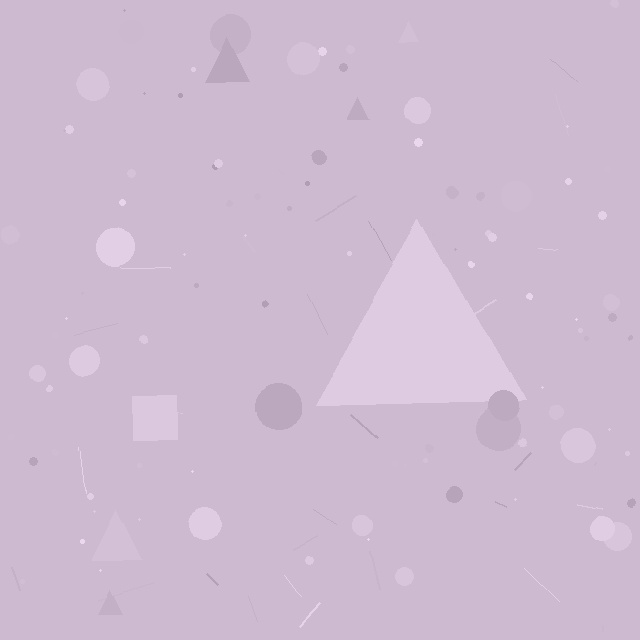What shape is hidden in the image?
A triangle is hidden in the image.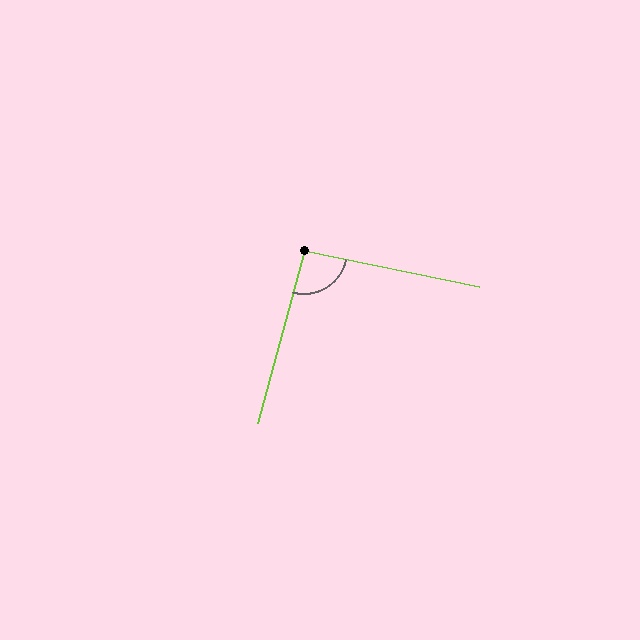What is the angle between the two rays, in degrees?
Approximately 94 degrees.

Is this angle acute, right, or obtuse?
It is approximately a right angle.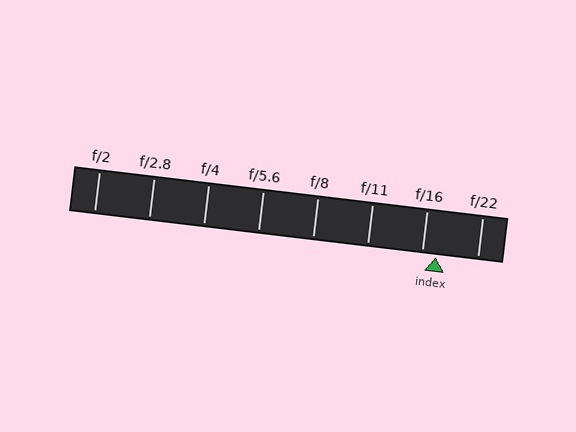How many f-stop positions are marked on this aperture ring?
There are 8 f-stop positions marked.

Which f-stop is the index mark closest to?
The index mark is closest to f/16.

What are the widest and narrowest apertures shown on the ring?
The widest aperture shown is f/2 and the narrowest is f/22.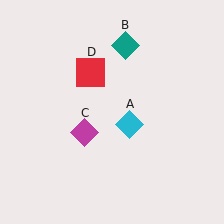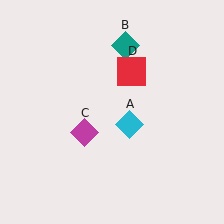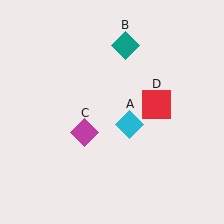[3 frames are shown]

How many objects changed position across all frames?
1 object changed position: red square (object D).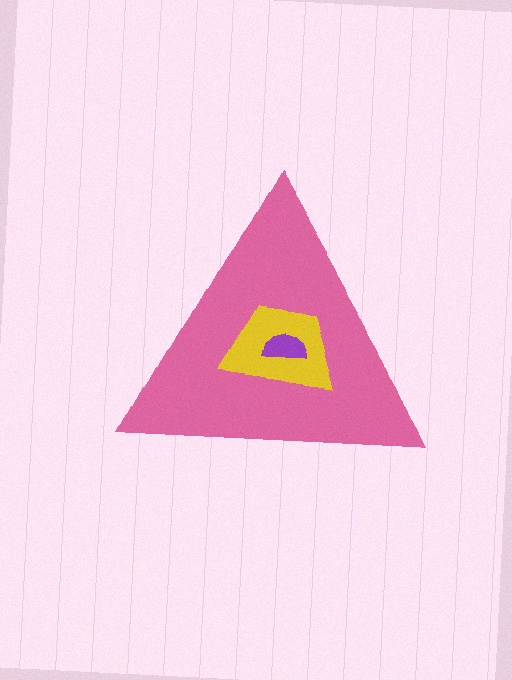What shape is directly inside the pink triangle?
The yellow trapezoid.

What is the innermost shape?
The purple semicircle.